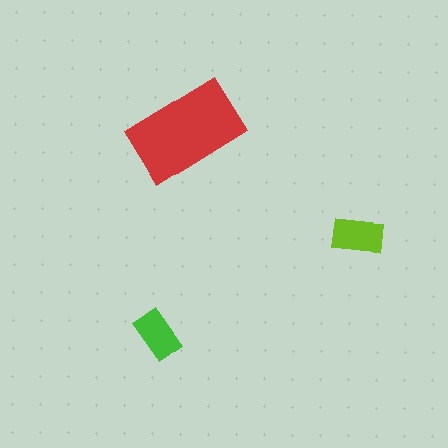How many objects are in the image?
There are 3 objects in the image.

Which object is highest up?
The red rectangle is topmost.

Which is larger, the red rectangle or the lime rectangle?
The red one.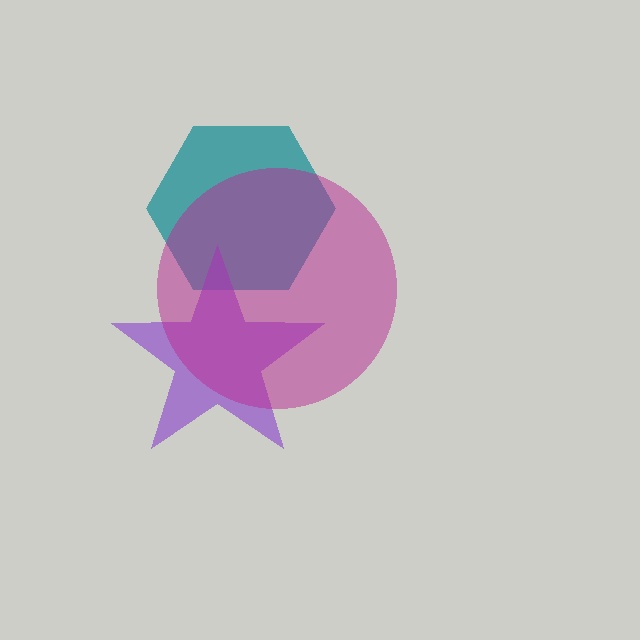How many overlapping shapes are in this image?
There are 3 overlapping shapes in the image.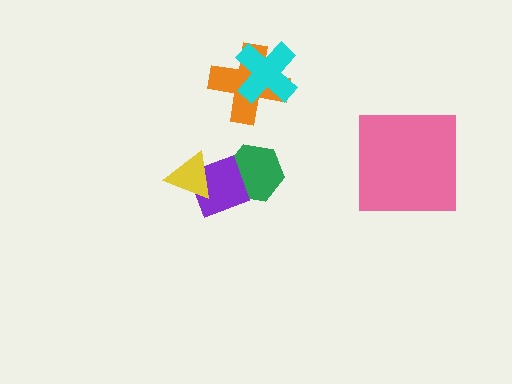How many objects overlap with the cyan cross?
1 object overlaps with the cyan cross.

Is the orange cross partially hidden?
Yes, it is partially covered by another shape.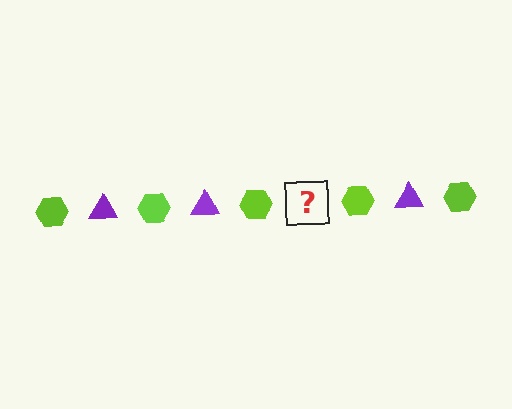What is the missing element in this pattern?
The missing element is a purple triangle.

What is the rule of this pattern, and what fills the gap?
The rule is that the pattern alternates between lime hexagon and purple triangle. The gap should be filled with a purple triangle.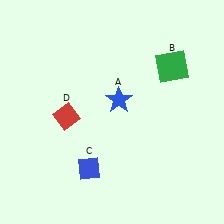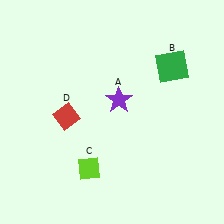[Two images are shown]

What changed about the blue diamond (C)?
In Image 1, C is blue. In Image 2, it changed to lime.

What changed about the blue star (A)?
In Image 1, A is blue. In Image 2, it changed to purple.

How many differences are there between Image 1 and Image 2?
There are 2 differences between the two images.